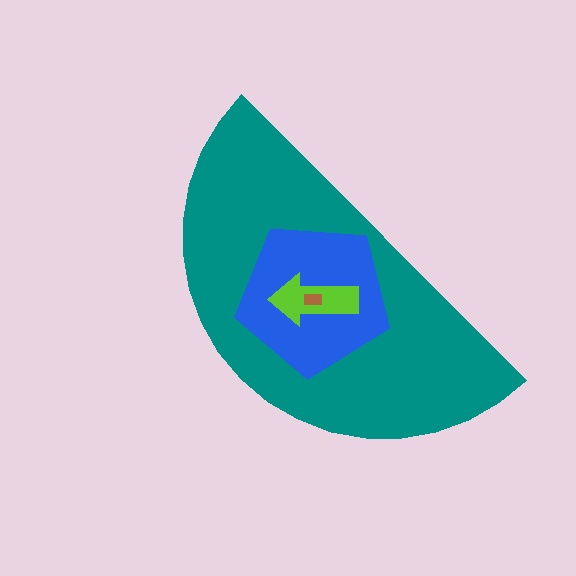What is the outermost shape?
The teal semicircle.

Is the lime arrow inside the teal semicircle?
Yes.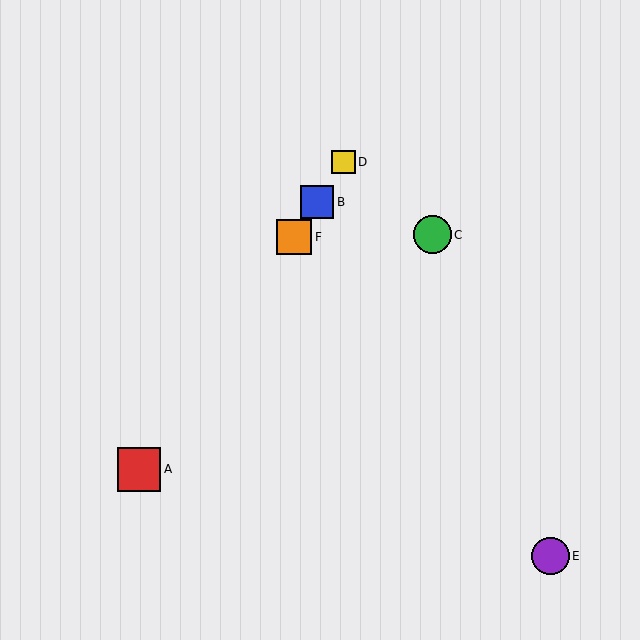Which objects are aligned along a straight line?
Objects A, B, D, F are aligned along a straight line.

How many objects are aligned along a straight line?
4 objects (A, B, D, F) are aligned along a straight line.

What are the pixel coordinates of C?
Object C is at (433, 235).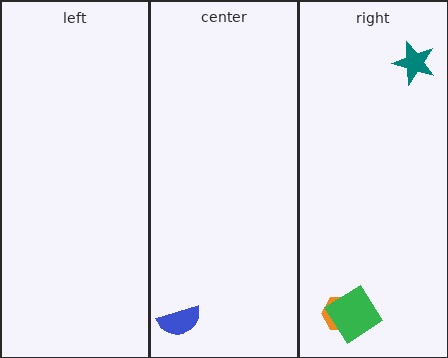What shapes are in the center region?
The blue semicircle.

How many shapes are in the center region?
1.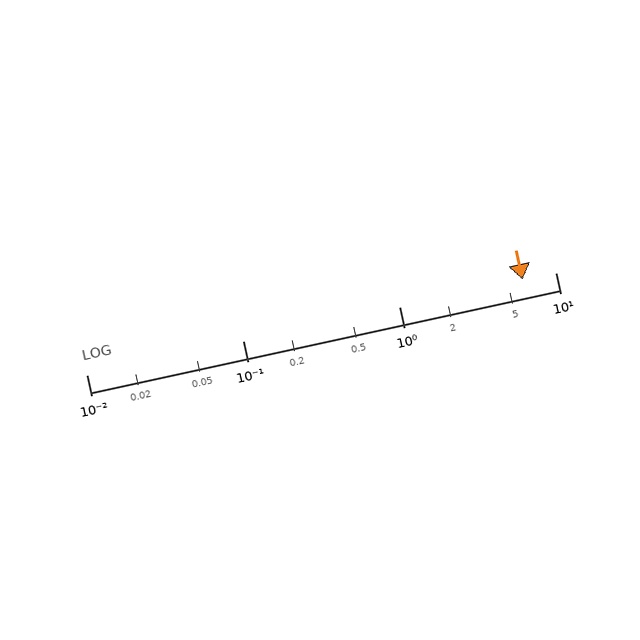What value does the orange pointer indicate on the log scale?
The pointer indicates approximately 6.2.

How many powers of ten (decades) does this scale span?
The scale spans 3 decades, from 0.01 to 10.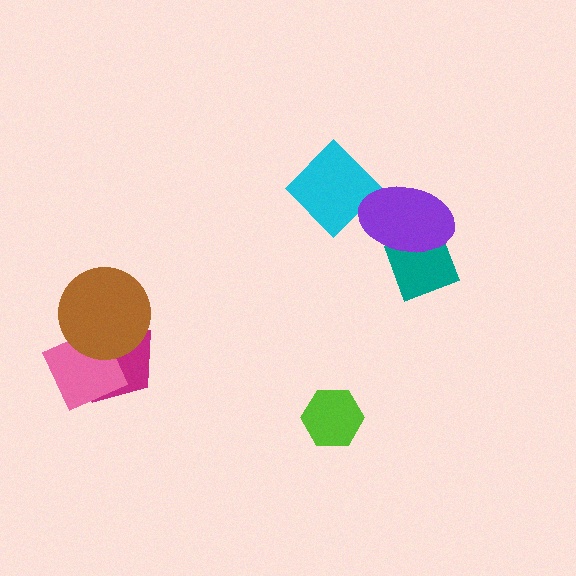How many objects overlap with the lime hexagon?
0 objects overlap with the lime hexagon.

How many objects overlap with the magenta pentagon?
2 objects overlap with the magenta pentagon.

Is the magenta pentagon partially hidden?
Yes, it is partially covered by another shape.